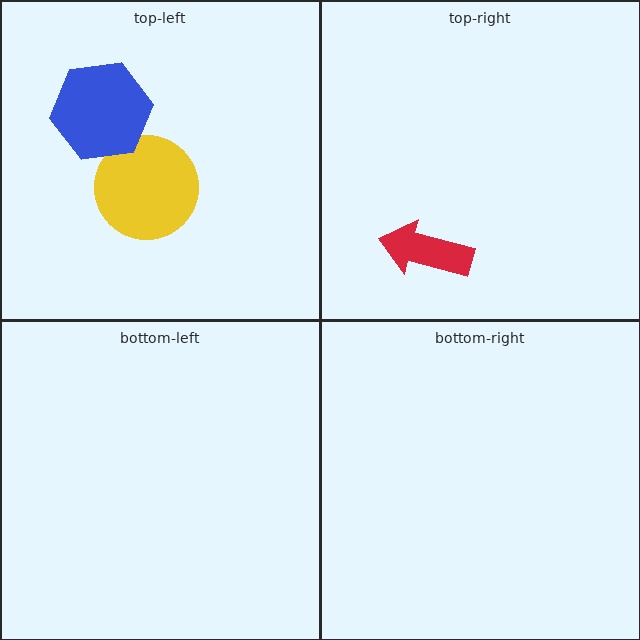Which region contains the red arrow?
The top-right region.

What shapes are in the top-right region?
The red arrow.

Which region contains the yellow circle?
The top-left region.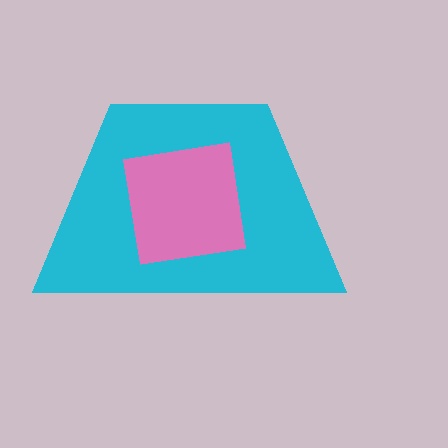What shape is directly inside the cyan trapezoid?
The pink square.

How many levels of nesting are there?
2.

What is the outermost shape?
The cyan trapezoid.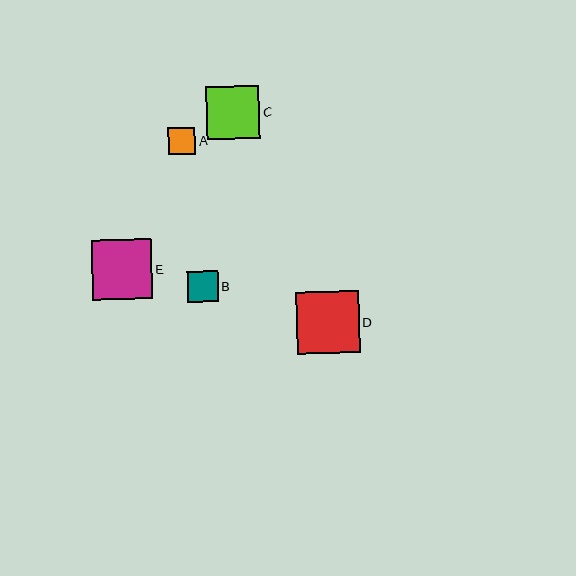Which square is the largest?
Square D is the largest with a size of approximately 62 pixels.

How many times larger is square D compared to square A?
Square D is approximately 2.3 times the size of square A.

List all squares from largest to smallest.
From largest to smallest: D, E, C, B, A.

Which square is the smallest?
Square A is the smallest with a size of approximately 27 pixels.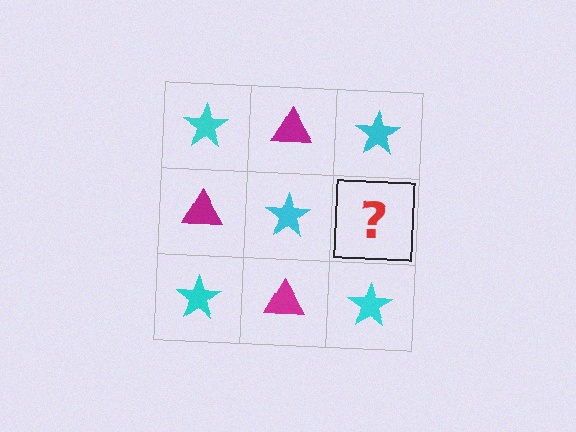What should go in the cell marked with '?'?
The missing cell should contain a magenta triangle.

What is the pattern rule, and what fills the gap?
The rule is that it alternates cyan star and magenta triangle in a checkerboard pattern. The gap should be filled with a magenta triangle.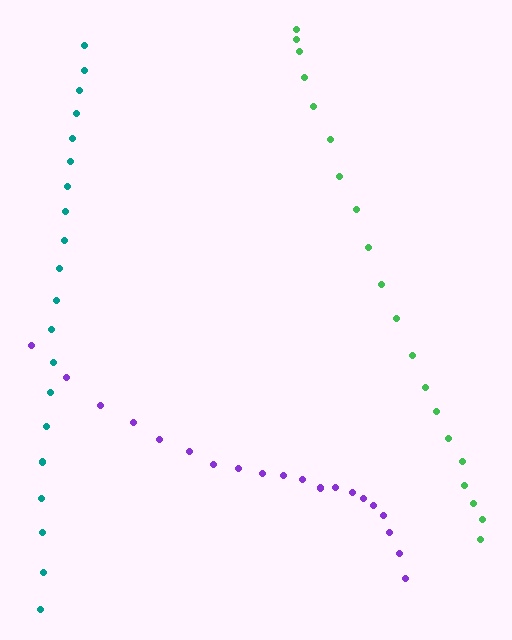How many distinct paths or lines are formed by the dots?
There are 3 distinct paths.